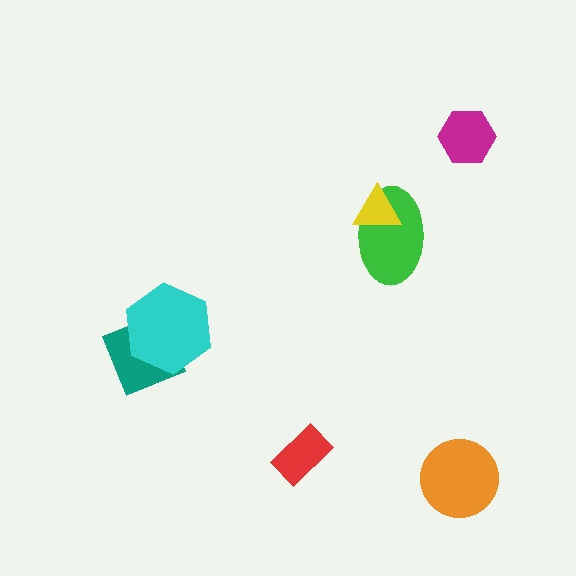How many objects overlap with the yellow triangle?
1 object overlaps with the yellow triangle.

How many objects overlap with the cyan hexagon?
1 object overlaps with the cyan hexagon.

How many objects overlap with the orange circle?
0 objects overlap with the orange circle.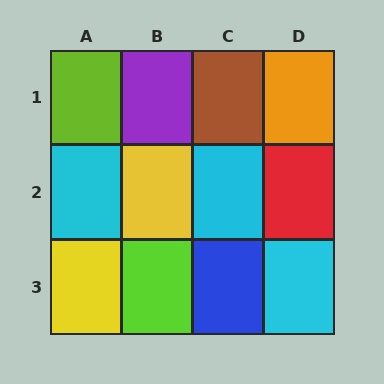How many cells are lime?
2 cells are lime.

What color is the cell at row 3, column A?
Yellow.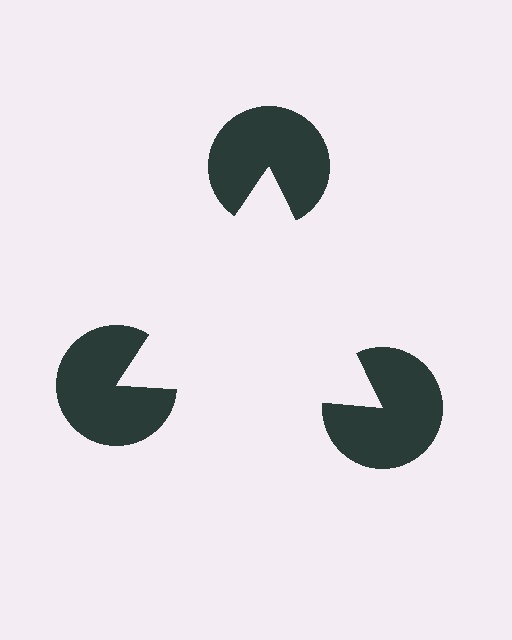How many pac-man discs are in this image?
There are 3 — one at each vertex of the illusory triangle.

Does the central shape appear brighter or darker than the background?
It typically appears slightly brighter than the background, even though no actual brightness change is drawn.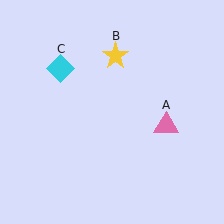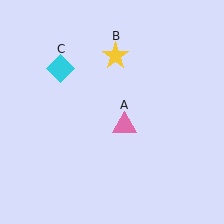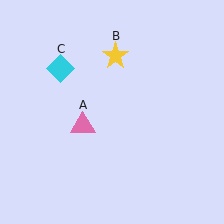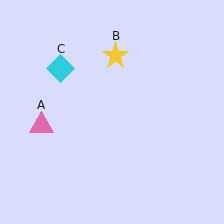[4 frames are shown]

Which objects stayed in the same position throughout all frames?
Yellow star (object B) and cyan diamond (object C) remained stationary.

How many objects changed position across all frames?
1 object changed position: pink triangle (object A).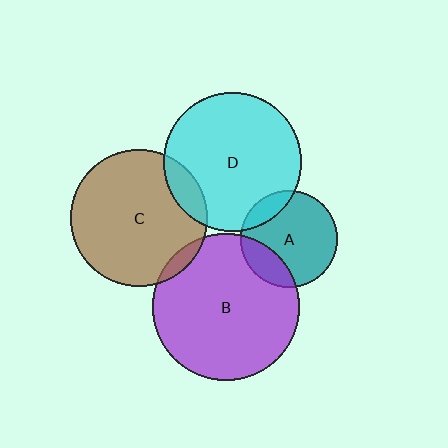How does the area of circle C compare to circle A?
Approximately 2.0 times.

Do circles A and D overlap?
Yes.